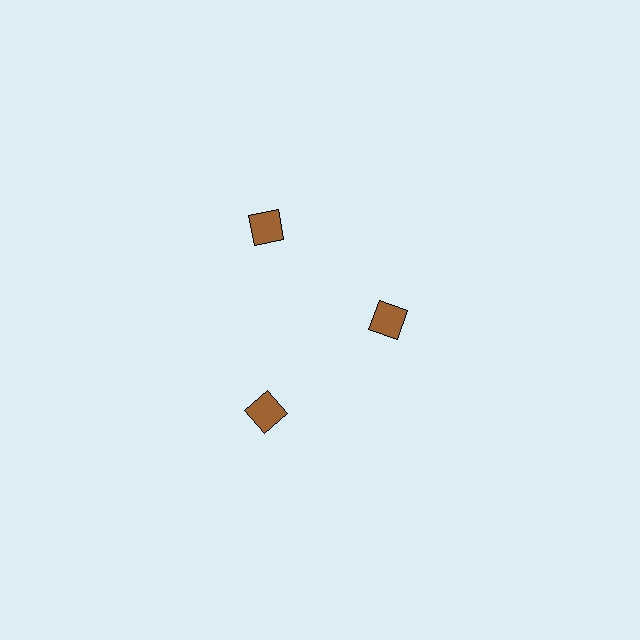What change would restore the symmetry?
The symmetry would be restored by moving it outward, back onto the ring so that all 3 diamonds sit at equal angles and equal distance from the center.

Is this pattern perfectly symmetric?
No. The 3 brown diamonds are arranged in a ring, but one element near the 3 o'clock position is pulled inward toward the center, breaking the 3-fold rotational symmetry.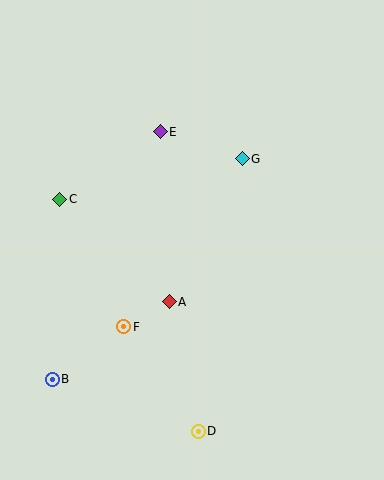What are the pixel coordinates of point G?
Point G is at (242, 159).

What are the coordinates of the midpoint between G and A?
The midpoint between G and A is at (206, 230).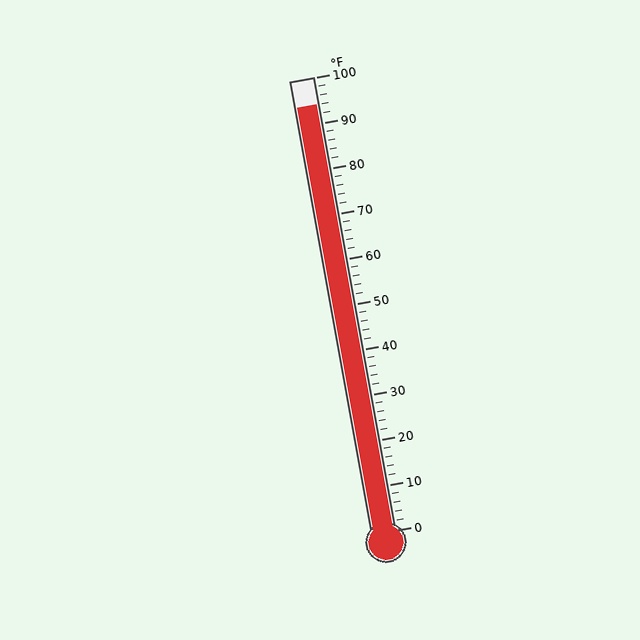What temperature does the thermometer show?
The thermometer shows approximately 94°F.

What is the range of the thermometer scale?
The thermometer scale ranges from 0°F to 100°F.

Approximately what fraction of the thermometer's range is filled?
The thermometer is filled to approximately 95% of its range.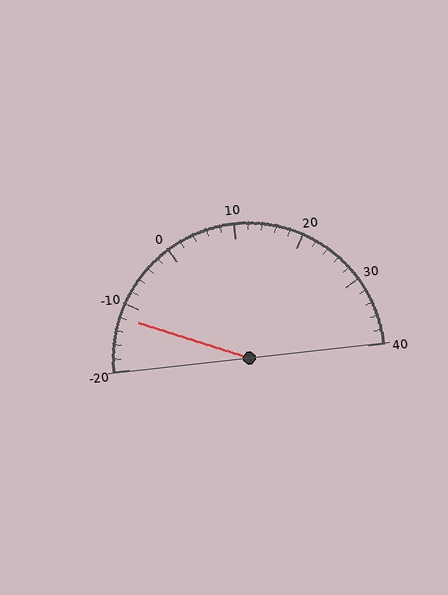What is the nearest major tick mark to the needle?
The nearest major tick mark is -10.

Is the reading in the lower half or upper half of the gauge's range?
The reading is in the lower half of the range (-20 to 40).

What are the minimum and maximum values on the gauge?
The gauge ranges from -20 to 40.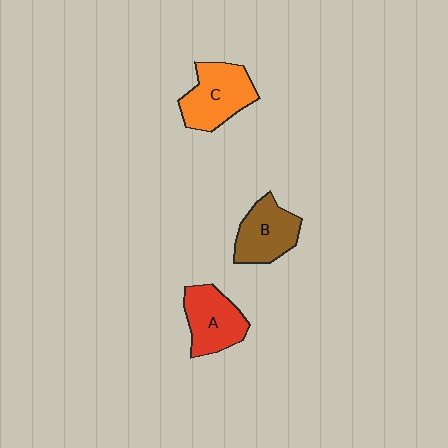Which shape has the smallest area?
Shape B (brown).